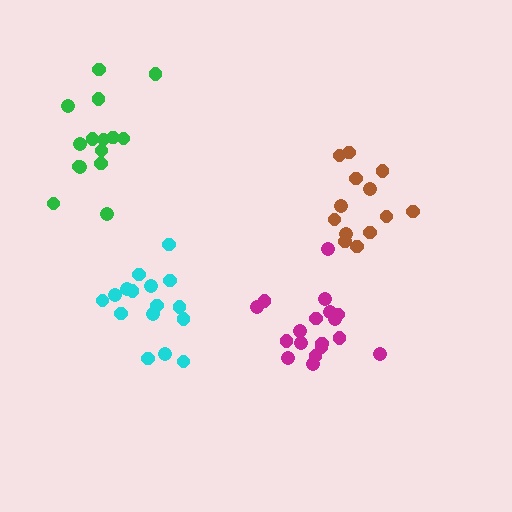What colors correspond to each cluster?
The clusters are colored: green, brown, magenta, cyan.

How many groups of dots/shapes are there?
There are 4 groups.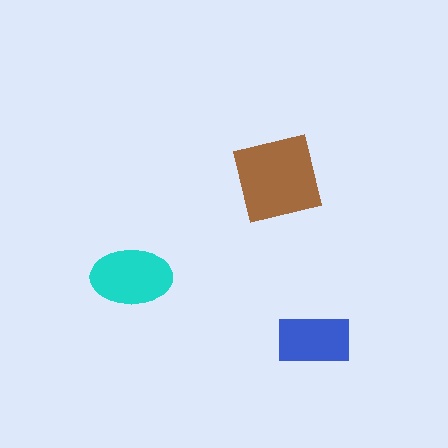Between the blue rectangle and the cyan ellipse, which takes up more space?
The cyan ellipse.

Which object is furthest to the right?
The blue rectangle is rightmost.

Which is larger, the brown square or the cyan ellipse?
The brown square.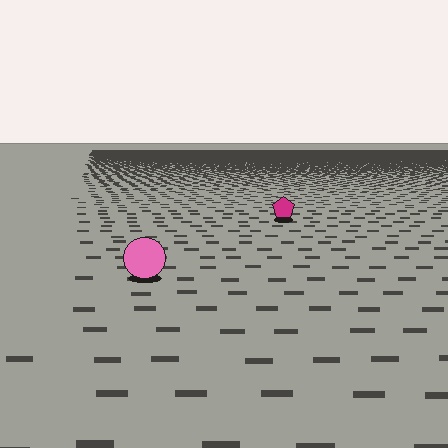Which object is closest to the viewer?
The pink circle is closest. The texture marks near it are larger and more spread out.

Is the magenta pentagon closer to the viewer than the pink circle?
No. The pink circle is closer — you can tell from the texture gradient: the ground texture is coarser near it.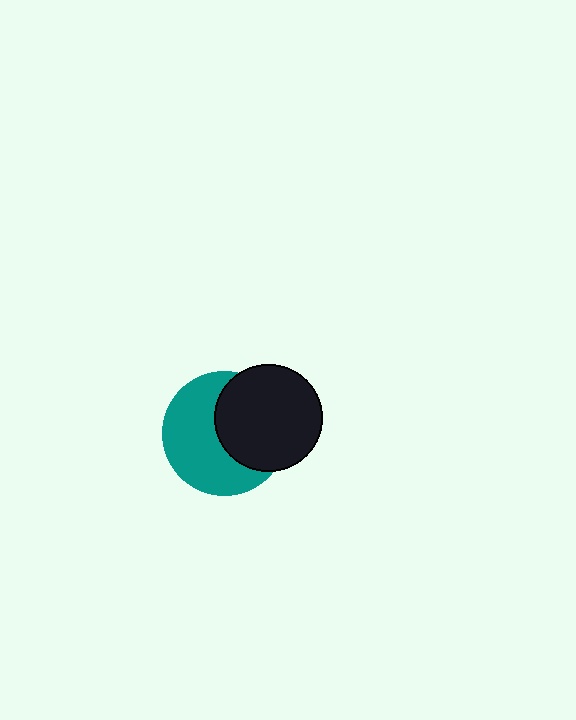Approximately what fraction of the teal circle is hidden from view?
Roughly 44% of the teal circle is hidden behind the black circle.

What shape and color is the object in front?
The object in front is a black circle.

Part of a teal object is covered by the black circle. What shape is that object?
It is a circle.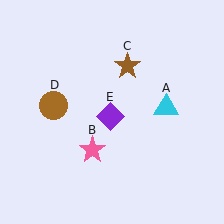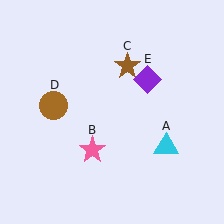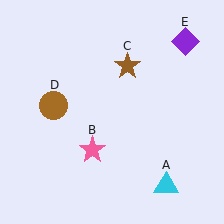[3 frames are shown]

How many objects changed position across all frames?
2 objects changed position: cyan triangle (object A), purple diamond (object E).